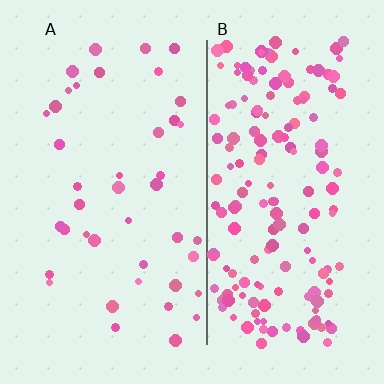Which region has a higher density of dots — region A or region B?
B (the right).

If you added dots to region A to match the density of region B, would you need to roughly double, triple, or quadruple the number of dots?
Approximately quadruple.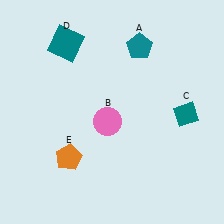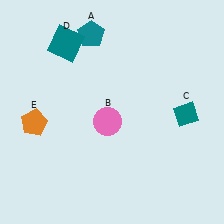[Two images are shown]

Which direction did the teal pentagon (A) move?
The teal pentagon (A) moved left.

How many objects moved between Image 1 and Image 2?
2 objects moved between the two images.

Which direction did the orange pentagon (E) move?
The orange pentagon (E) moved up.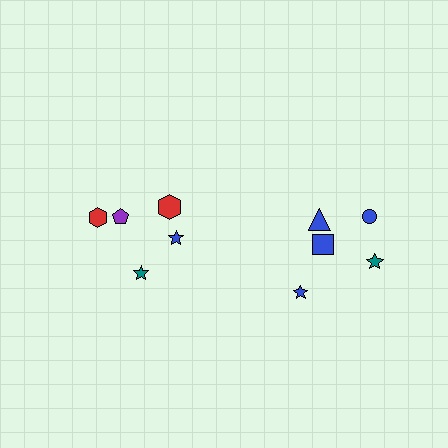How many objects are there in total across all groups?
There are 10 objects.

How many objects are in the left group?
There are 4 objects.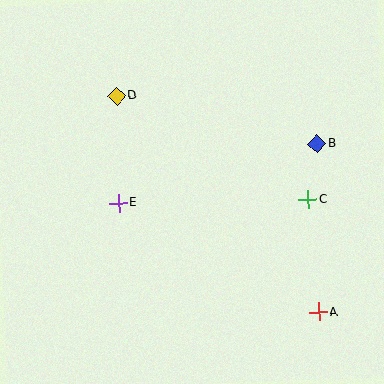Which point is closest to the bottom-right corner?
Point A is closest to the bottom-right corner.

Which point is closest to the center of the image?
Point E at (119, 203) is closest to the center.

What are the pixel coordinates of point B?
Point B is at (317, 144).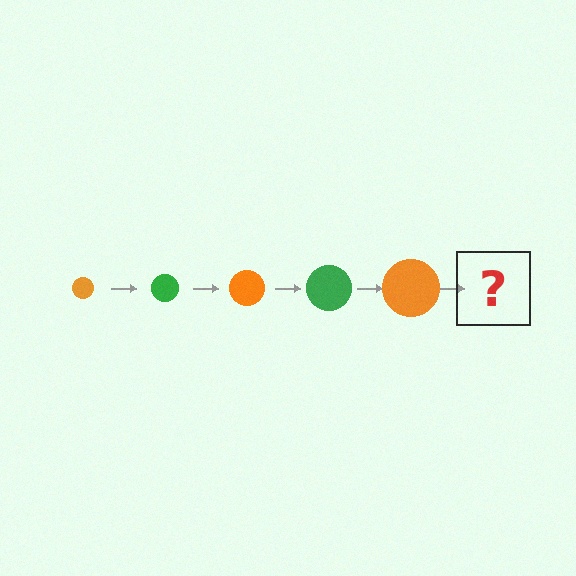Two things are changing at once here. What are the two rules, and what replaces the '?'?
The two rules are that the circle grows larger each step and the color cycles through orange and green. The '?' should be a green circle, larger than the previous one.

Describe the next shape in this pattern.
It should be a green circle, larger than the previous one.